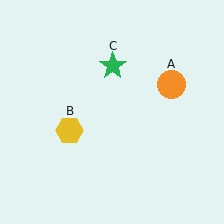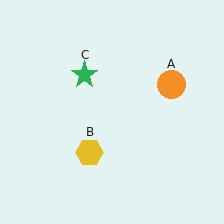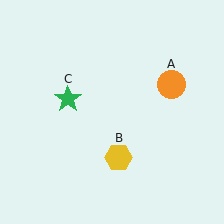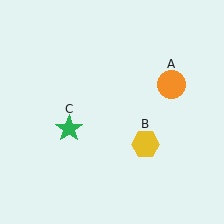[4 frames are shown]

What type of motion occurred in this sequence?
The yellow hexagon (object B), green star (object C) rotated counterclockwise around the center of the scene.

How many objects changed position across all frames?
2 objects changed position: yellow hexagon (object B), green star (object C).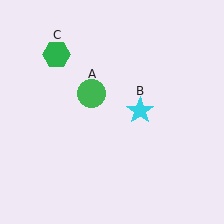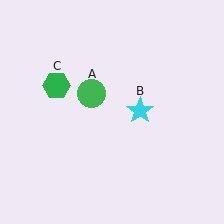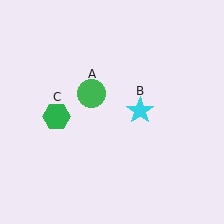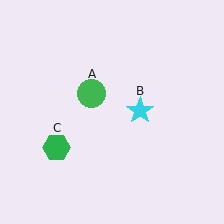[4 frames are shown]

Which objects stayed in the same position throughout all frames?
Green circle (object A) and cyan star (object B) remained stationary.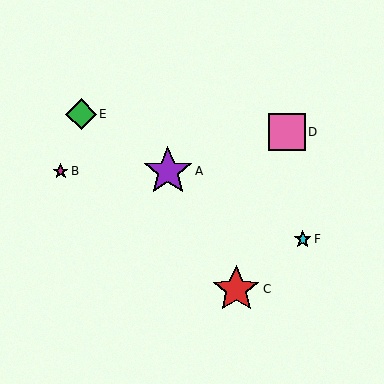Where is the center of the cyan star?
The center of the cyan star is at (303, 239).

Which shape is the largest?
The purple star (labeled A) is the largest.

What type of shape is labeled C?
Shape C is a red star.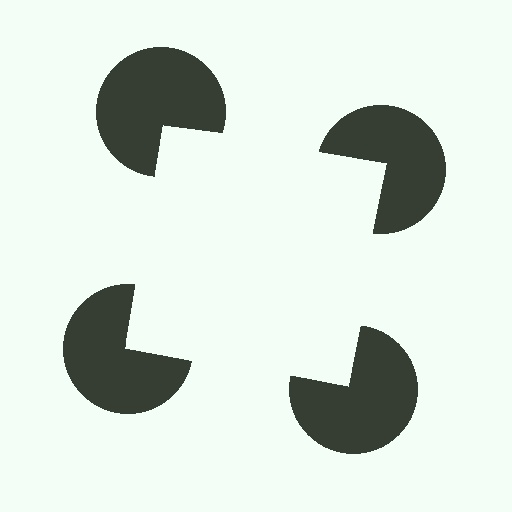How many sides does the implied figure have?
4 sides.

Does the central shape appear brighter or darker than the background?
It typically appears slightly brighter than the background, even though no actual brightness change is drawn.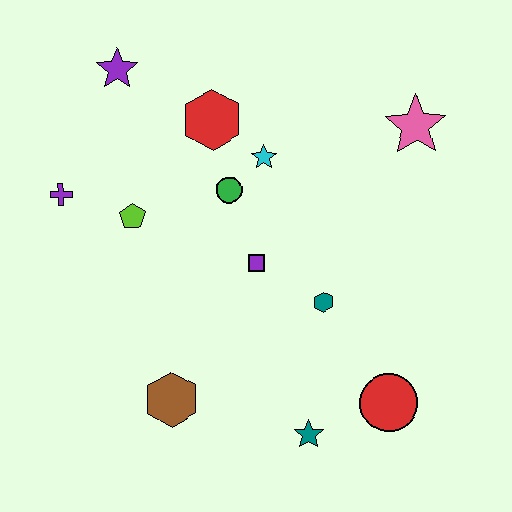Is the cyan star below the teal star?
No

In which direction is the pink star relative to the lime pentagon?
The pink star is to the right of the lime pentagon.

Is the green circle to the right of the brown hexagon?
Yes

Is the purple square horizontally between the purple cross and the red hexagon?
No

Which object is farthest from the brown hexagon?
The pink star is farthest from the brown hexagon.